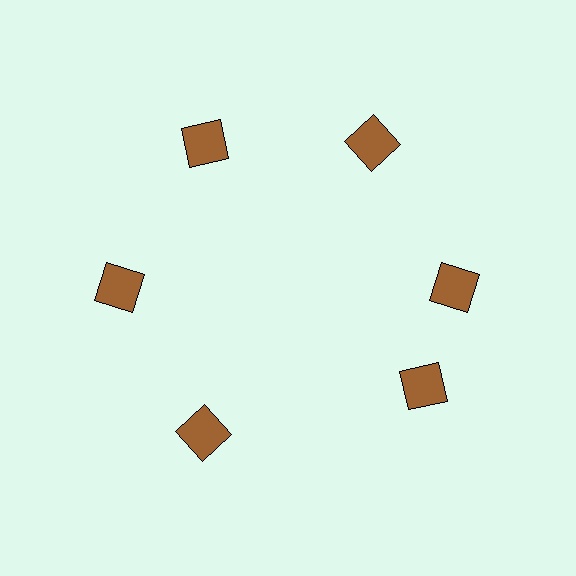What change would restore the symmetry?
The symmetry would be restored by rotating it back into even spacing with its neighbors so that all 6 squares sit at equal angles and equal distance from the center.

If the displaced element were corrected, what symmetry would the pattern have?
It would have 6-fold rotational symmetry — the pattern would map onto itself every 60 degrees.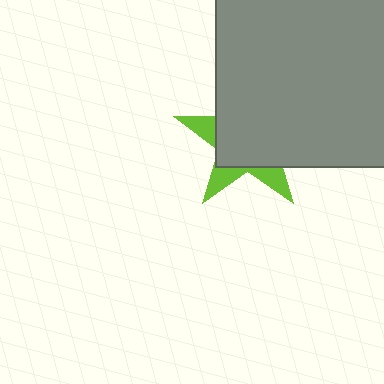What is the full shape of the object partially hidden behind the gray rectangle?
The partially hidden object is a lime star.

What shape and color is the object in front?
The object in front is a gray rectangle.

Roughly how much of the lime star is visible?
A small part of it is visible (roughly 30%).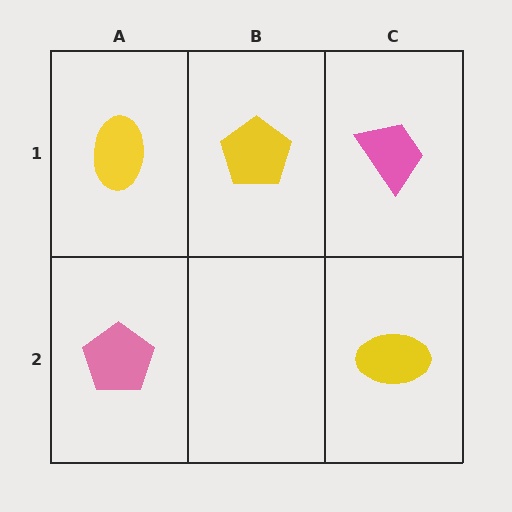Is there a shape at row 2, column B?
No, that cell is empty.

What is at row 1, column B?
A yellow pentagon.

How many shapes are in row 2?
2 shapes.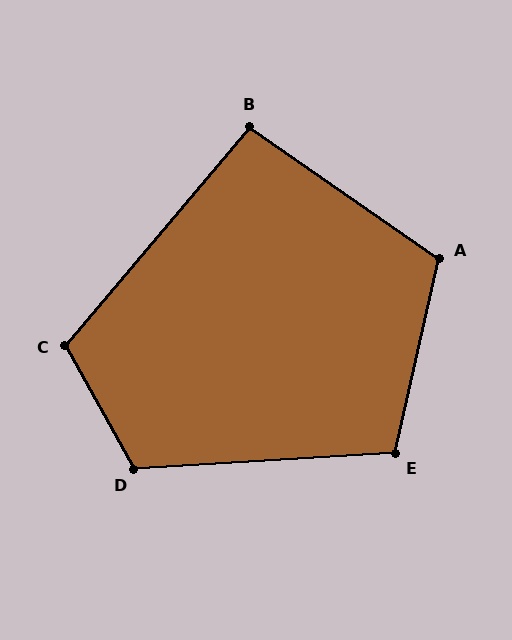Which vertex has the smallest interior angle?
B, at approximately 95 degrees.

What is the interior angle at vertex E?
Approximately 106 degrees (obtuse).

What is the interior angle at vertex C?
Approximately 111 degrees (obtuse).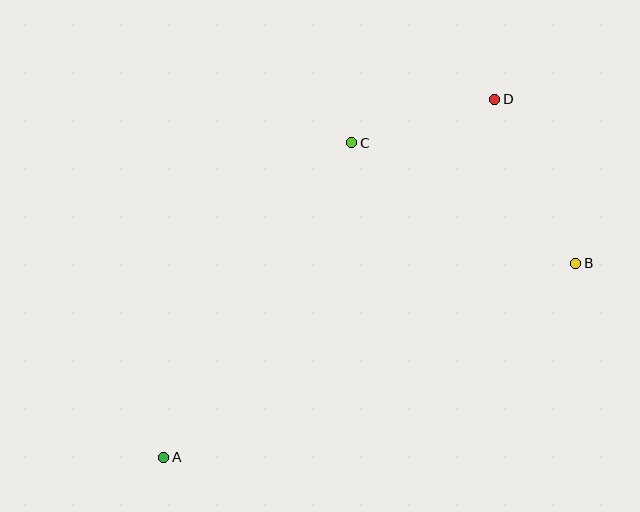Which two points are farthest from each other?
Points A and D are farthest from each other.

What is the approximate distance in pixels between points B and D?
The distance between B and D is approximately 183 pixels.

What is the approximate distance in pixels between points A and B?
The distance between A and B is approximately 455 pixels.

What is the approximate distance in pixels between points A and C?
The distance between A and C is approximately 366 pixels.